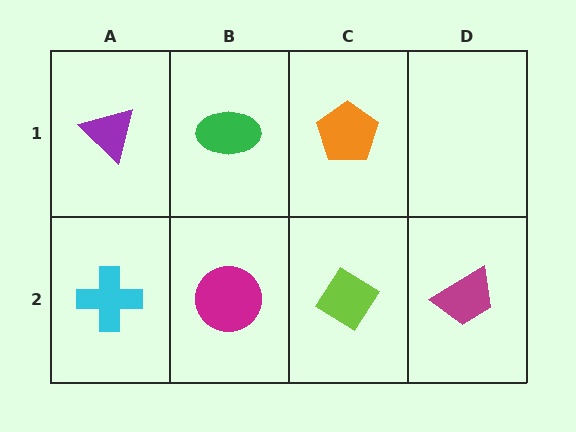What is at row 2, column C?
A lime diamond.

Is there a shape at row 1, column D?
No, that cell is empty.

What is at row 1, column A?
A purple triangle.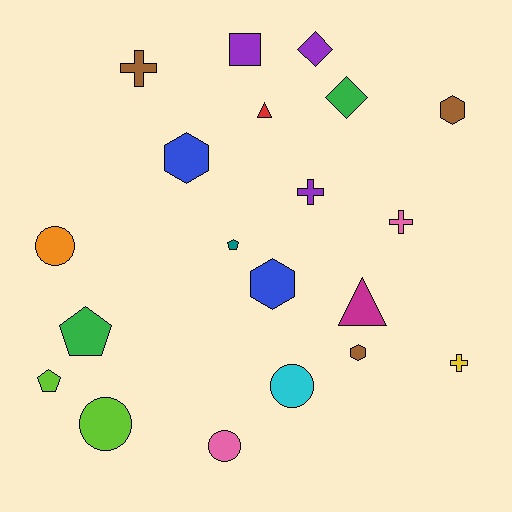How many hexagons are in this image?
There are 4 hexagons.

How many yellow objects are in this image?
There is 1 yellow object.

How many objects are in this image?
There are 20 objects.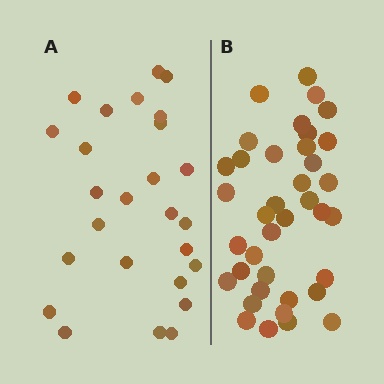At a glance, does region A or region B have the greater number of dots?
Region B (the right region) has more dots.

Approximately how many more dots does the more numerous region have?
Region B has roughly 12 or so more dots than region A.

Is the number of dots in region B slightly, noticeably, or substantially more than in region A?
Region B has substantially more. The ratio is roughly 1.5 to 1.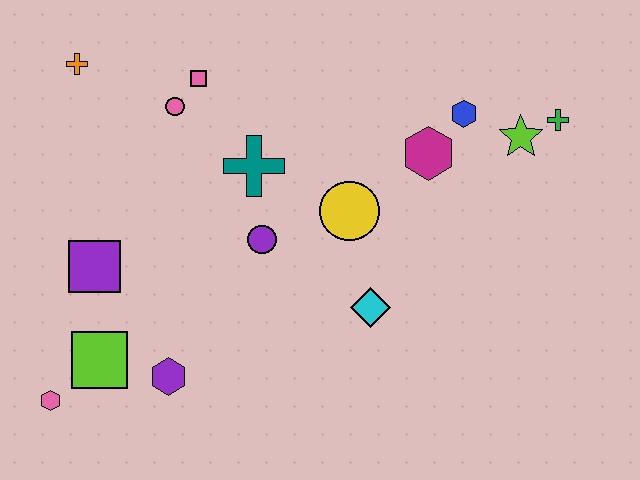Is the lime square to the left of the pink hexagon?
No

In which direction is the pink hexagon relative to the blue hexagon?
The pink hexagon is to the left of the blue hexagon.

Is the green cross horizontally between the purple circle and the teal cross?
No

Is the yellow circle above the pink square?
No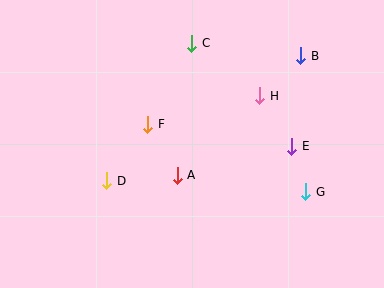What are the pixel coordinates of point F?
Point F is at (148, 124).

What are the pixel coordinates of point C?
Point C is at (192, 43).